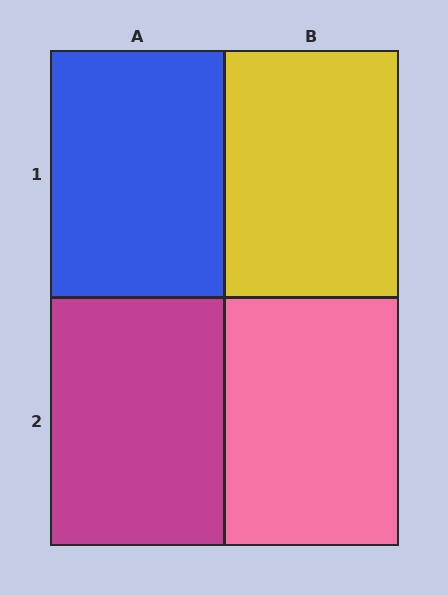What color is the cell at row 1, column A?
Blue.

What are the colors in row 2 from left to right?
Magenta, pink.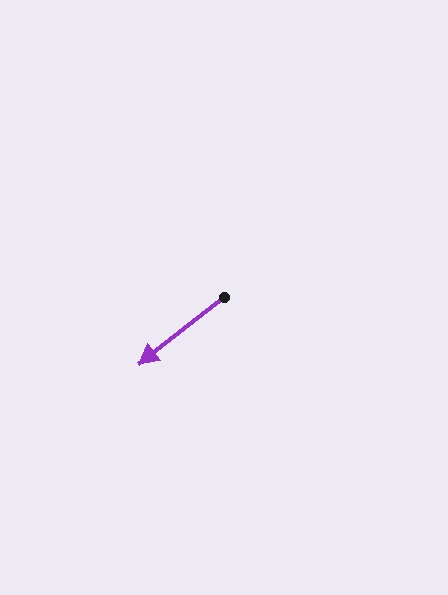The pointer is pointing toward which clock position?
Roughly 8 o'clock.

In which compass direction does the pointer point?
Southwest.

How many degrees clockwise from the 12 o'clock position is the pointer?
Approximately 232 degrees.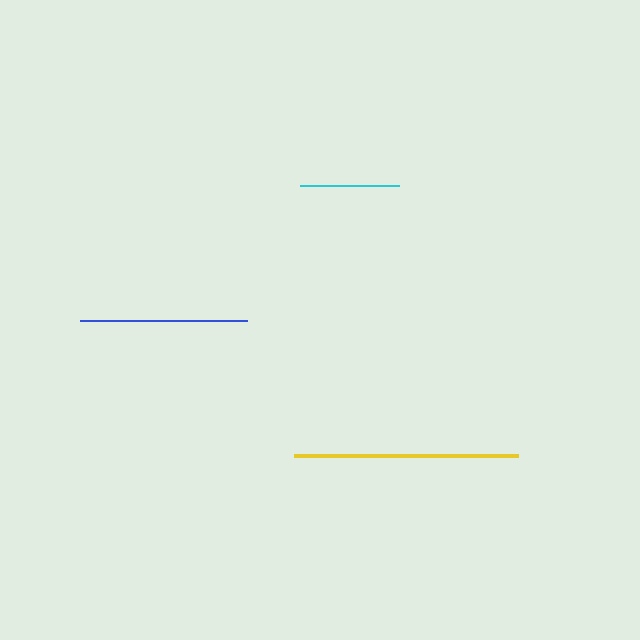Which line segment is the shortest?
The cyan line is the shortest at approximately 99 pixels.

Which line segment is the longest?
The yellow line is the longest at approximately 224 pixels.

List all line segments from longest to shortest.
From longest to shortest: yellow, blue, cyan.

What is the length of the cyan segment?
The cyan segment is approximately 99 pixels long.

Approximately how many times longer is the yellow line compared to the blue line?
The yellow line is approximately 1.3 times the length of the blue line.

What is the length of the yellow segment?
The yellow segment is approximately 224 pixels long.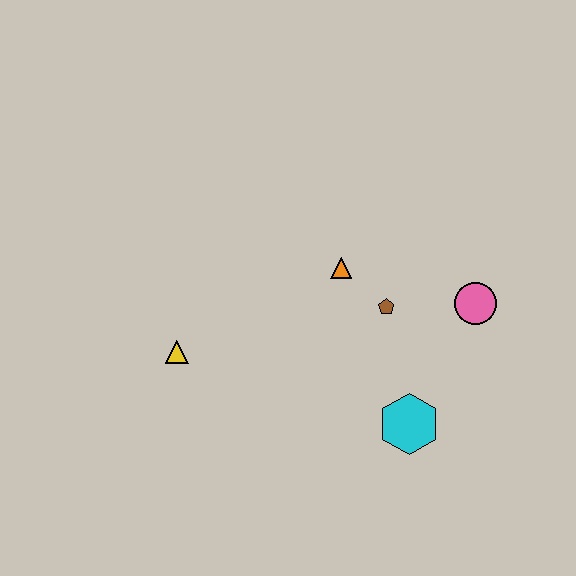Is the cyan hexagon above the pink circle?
No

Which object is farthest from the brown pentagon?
The yellow triangle is farthest from the brown pentagon.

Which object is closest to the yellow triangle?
The orange triangle is closest to the yellow triangle.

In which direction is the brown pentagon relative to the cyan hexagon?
The brown pentagon is above the cyan hexagon.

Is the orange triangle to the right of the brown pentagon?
No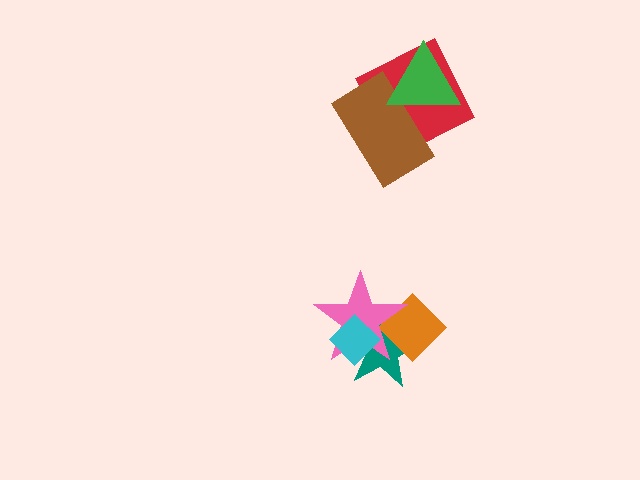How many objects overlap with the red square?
2 objects overlap with the red square.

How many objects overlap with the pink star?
3 objects overlap with the pink star.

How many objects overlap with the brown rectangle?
2 objects overlap with the brown rectangle.